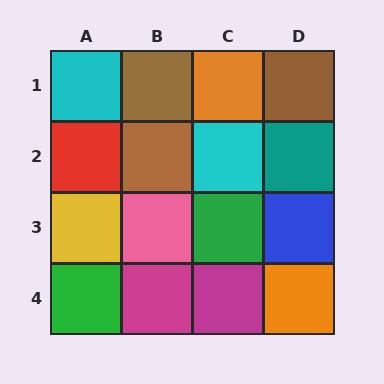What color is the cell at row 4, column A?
Green.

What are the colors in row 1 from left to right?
Cyan, brown, orange, brown.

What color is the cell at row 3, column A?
Yellow.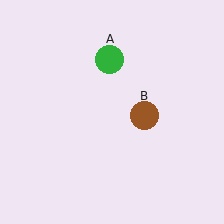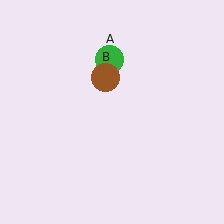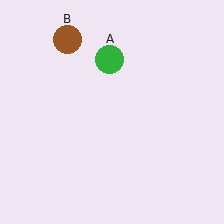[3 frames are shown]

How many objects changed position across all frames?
1 object changed position: brown circle (object B).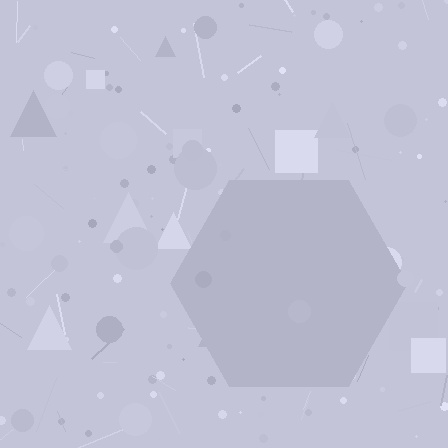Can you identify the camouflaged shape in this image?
The camouflaged shape is a hexagon.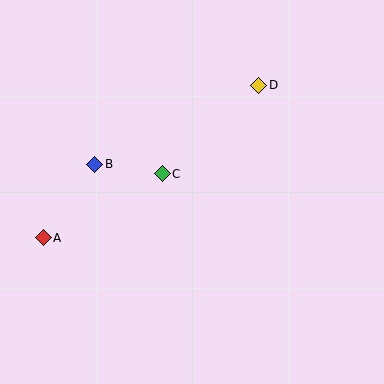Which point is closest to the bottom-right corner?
Point C is closest to the bottom-right corner.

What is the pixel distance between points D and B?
The distance between D and B is 182 pixels.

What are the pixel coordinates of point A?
Point A is at (43, 238).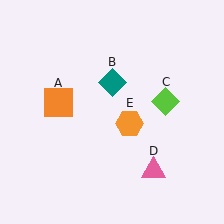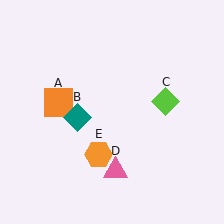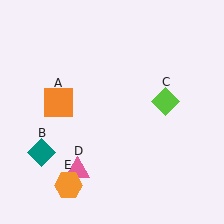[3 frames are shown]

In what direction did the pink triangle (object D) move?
The pink triangle (object D) moved left.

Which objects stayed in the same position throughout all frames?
Orange square (object A) and lime diamond (object C) remained stationary.